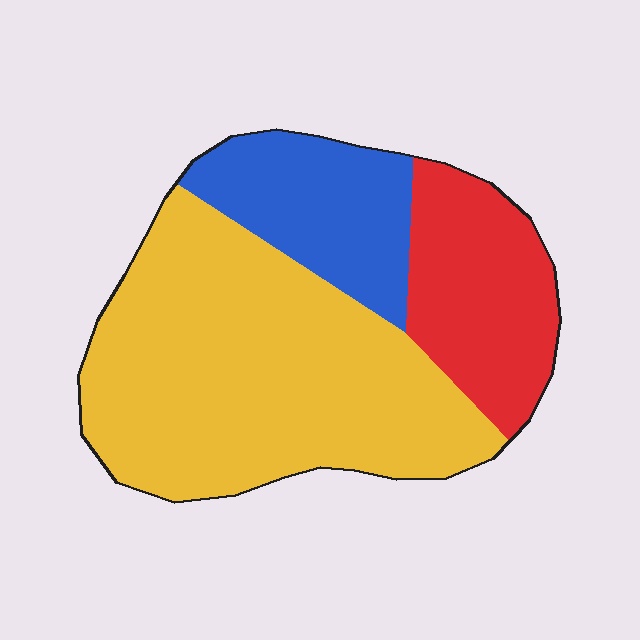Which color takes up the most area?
Yellow, at roughly 60%.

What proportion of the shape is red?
Red takes up less than a quarter of the shape.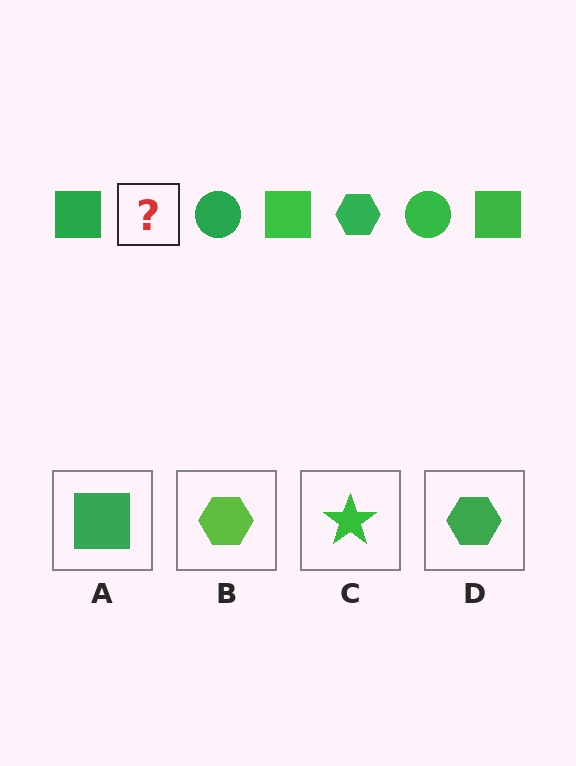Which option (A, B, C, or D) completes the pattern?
D.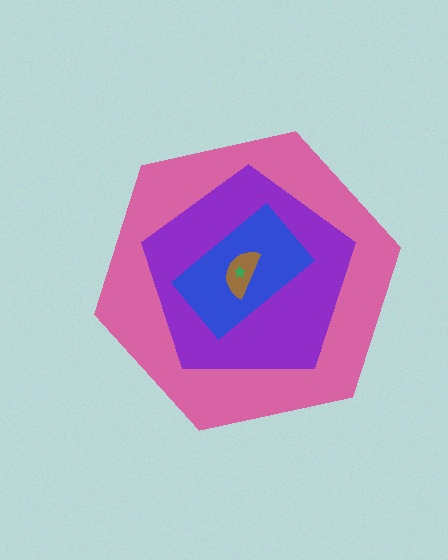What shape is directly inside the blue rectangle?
The brown semicircle.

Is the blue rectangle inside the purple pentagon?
Yes.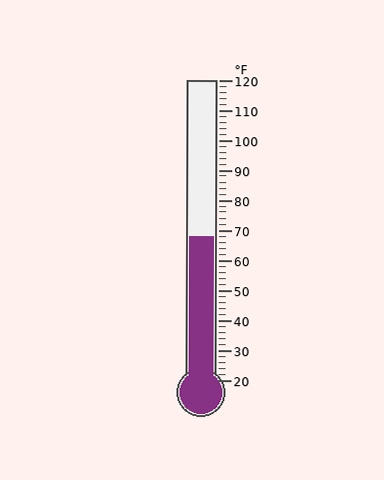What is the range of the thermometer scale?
The thermometer scale ranges from 20°F to 120°F.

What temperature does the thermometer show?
The thermometer shows approximately 68°F.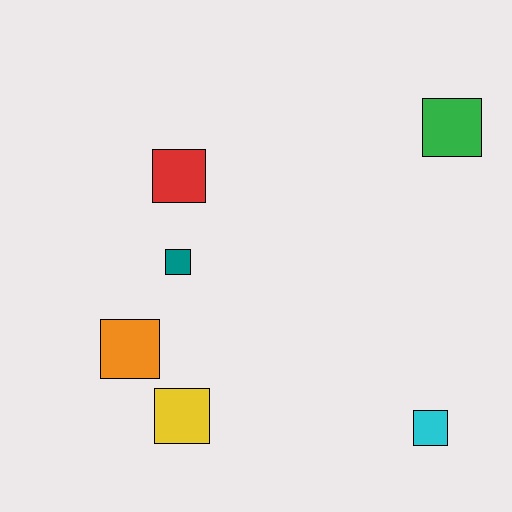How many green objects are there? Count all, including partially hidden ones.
There is 1 green object.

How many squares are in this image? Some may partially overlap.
There are 6 squares.